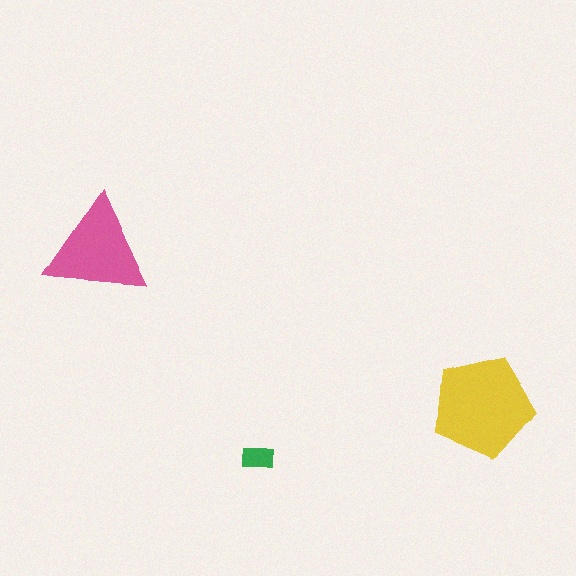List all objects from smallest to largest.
The green rectangle, the pink triangle, the yellow pentagon.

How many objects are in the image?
There are 3 objects in the image.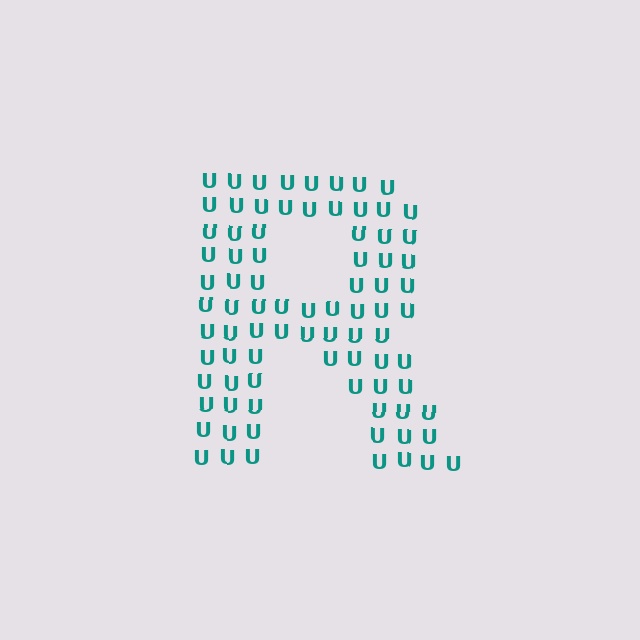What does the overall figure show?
The overall figure shows the letter R.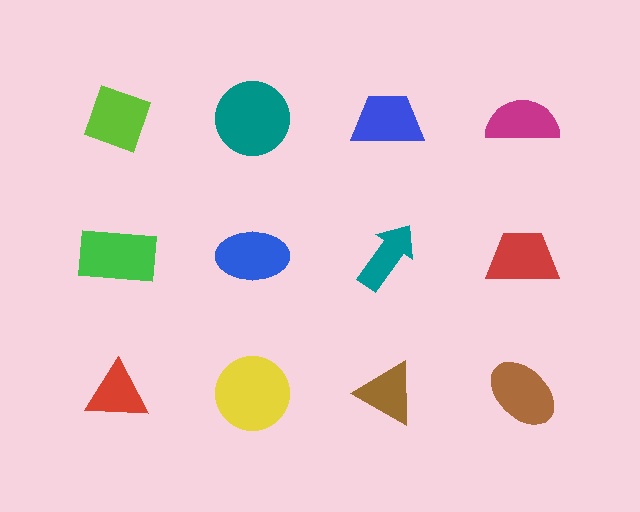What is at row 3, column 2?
A yellow circle.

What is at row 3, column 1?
A red triangle.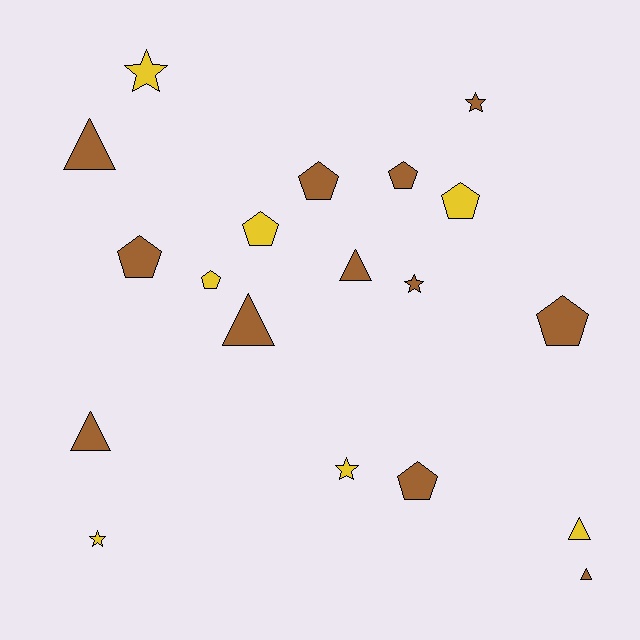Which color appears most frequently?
Brown, with 12 objects.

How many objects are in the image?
There are 19 objects.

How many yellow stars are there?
There are 3 yellow stars.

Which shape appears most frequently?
Pentagon, with 8 objects.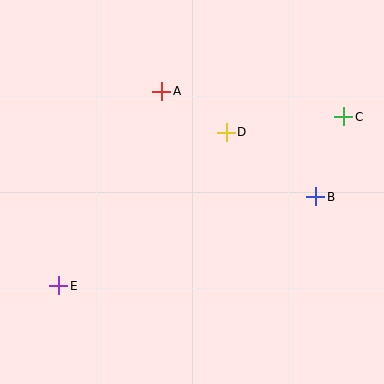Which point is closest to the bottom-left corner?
Point E is closest to the bottom-left corner.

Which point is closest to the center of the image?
Point D at (226, 132) is closest to the center.